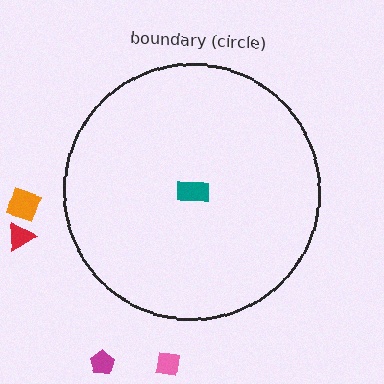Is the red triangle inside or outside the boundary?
Outside.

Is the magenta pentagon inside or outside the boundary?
Outside.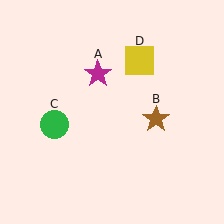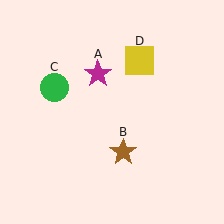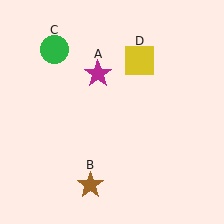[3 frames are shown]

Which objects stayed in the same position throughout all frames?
Magenta star (object A) and yellow square (object D) remained stationary.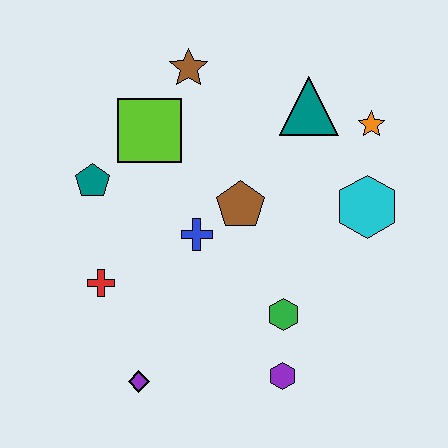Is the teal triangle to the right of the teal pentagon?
Yes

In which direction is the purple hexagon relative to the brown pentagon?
The purple hexagon is below the brown pentagon.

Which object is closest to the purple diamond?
The red cross is closest to the purple diamond.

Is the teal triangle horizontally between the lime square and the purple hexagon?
No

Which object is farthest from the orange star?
The purple diamond is farthest from the orange star.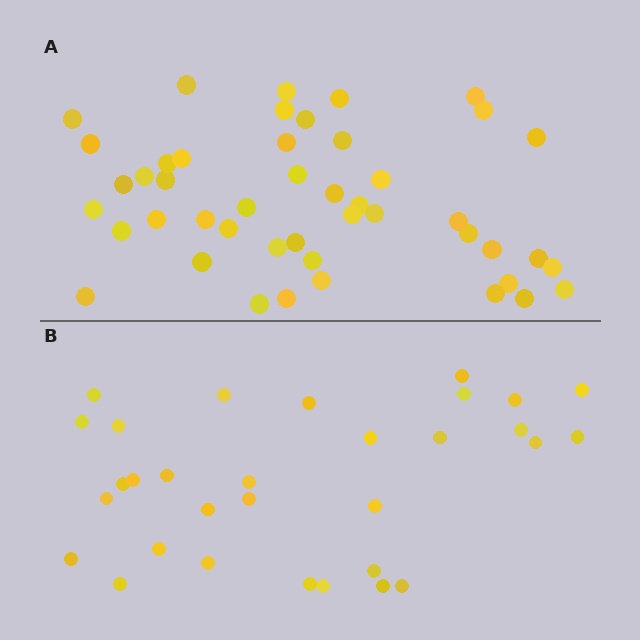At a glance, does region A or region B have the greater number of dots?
Region A (the top region) has more dots.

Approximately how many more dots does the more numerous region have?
Region A has approximately 15 more dots than region B.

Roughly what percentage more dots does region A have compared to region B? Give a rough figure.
About 50% more.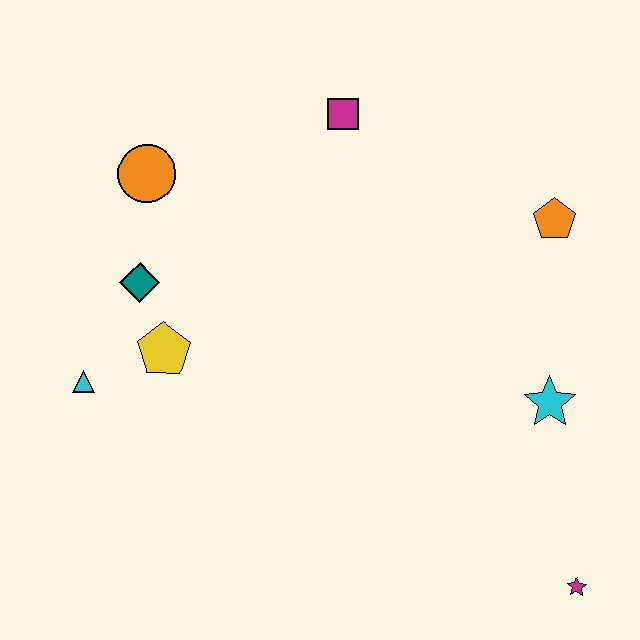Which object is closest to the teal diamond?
The yellow pentagon is closest to the teal diamond.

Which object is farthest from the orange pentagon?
The cyan triangle is farthest from the orange pentagon.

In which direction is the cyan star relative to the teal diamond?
The cyan star is to the right of the teal diamond.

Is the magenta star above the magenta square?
No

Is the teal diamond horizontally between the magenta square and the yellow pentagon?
No